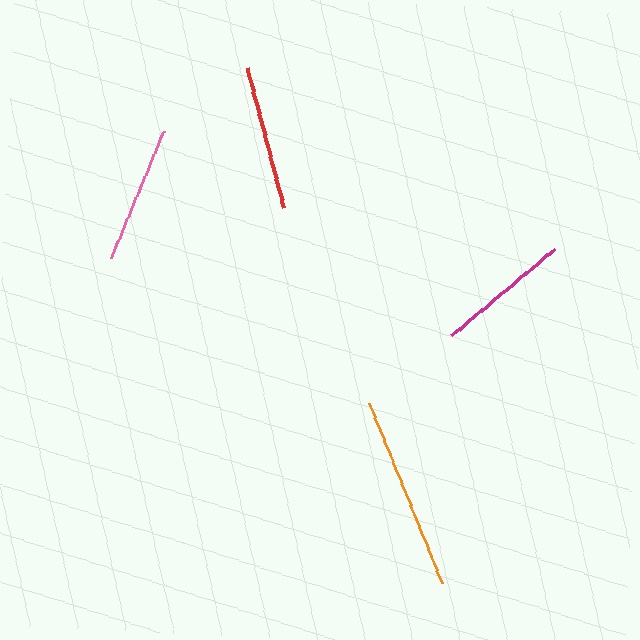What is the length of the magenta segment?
The magenta segment is approximately 135 pixels long.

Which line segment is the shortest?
The magenta line is the shortest at approximately 135 pixels.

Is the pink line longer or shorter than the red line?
The red line is longer than the pink line.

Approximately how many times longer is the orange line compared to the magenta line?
The orange line is approximately 1.4 times the length of the magenta line.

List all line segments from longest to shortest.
From longest to shortest: orange, red, pink, magenta.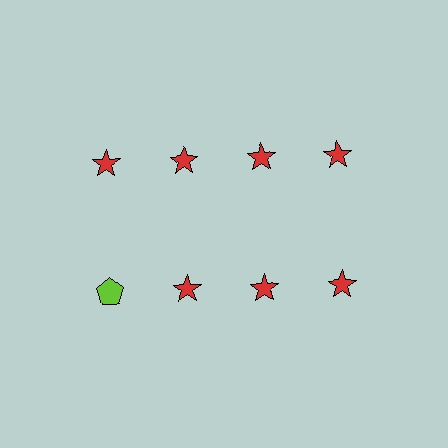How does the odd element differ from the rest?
It differs in both color (lime instead of red) and shape (pentagon instead of star).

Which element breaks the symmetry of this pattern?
The lime pentagon in the second row, leftmost column breaks the symmetry. All other shapes are red stars.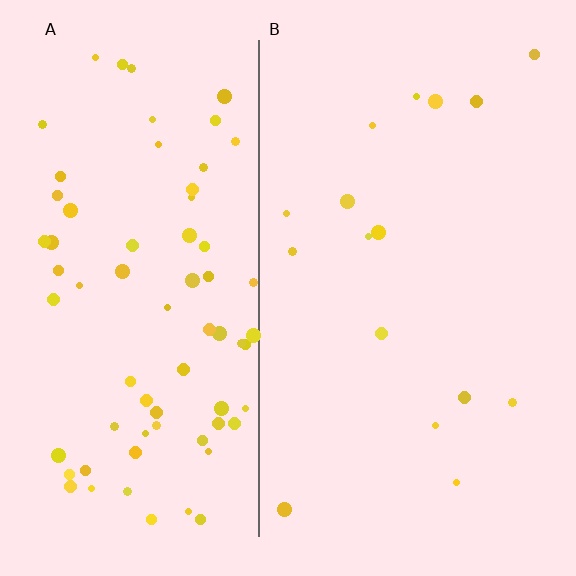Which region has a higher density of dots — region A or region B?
A (the left).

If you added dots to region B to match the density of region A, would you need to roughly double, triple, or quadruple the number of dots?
Approximately quadruple.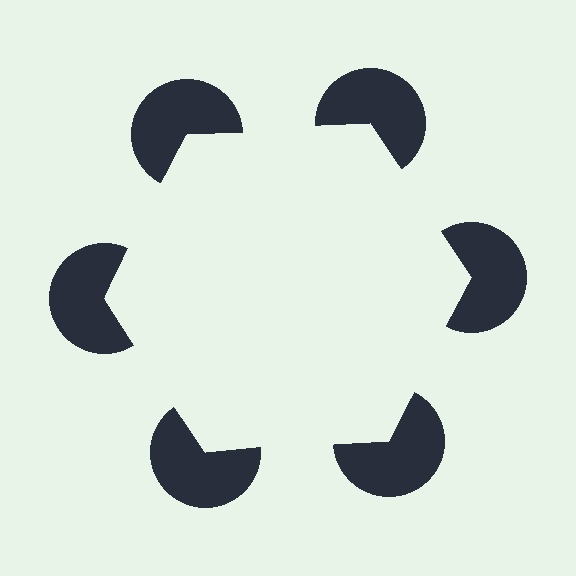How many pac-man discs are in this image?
There are 6 — one at each vertex of the illusory hexagon.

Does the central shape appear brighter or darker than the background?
It typically appears slightly brighter than the background, even though no actual brightness change is drawn.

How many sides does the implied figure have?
6 sides.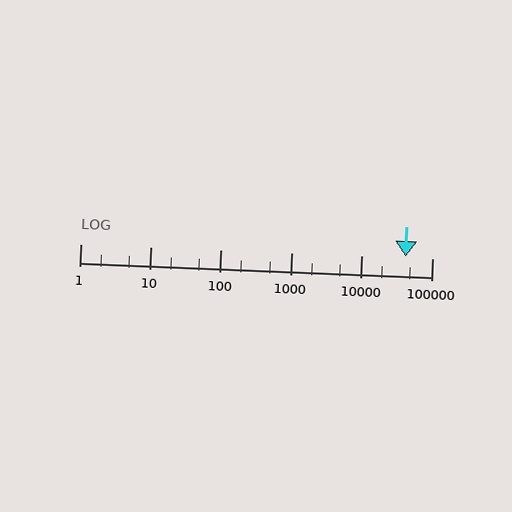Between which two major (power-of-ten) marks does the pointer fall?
The pointer is between 10000 and 100000.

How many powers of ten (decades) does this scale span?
The scale spans 5 decades, from 1 to 100000.